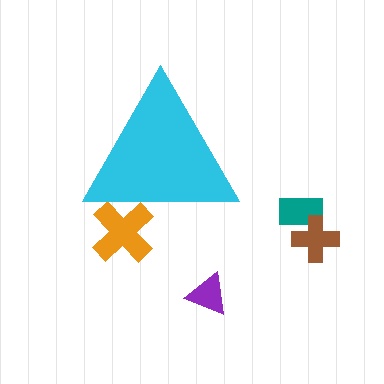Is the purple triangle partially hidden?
No, the purple triangle is fully visible.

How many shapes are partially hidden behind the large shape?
1 shape is partially hidden.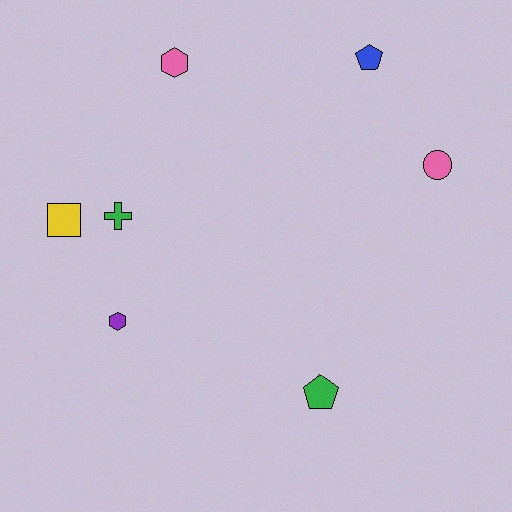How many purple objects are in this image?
There is 1 purple object.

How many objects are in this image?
There are 7 objects.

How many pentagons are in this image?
There are 2 pentagons.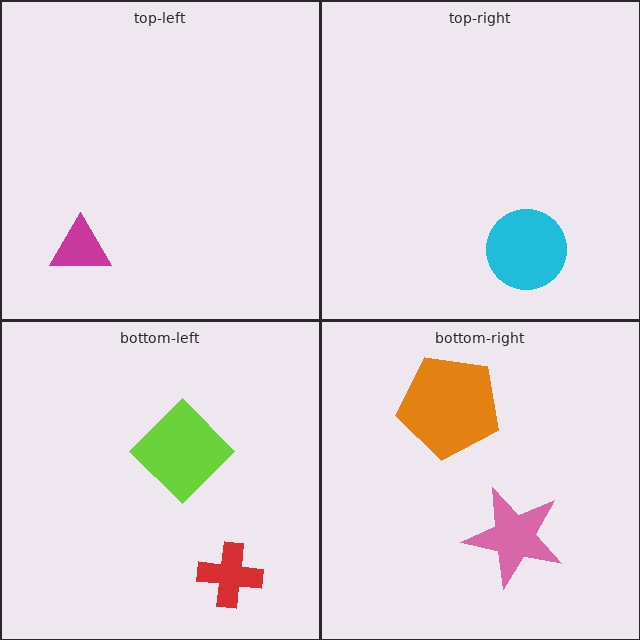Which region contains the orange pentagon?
The bottom-right region.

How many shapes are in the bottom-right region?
2.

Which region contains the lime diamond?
The bottom-left region.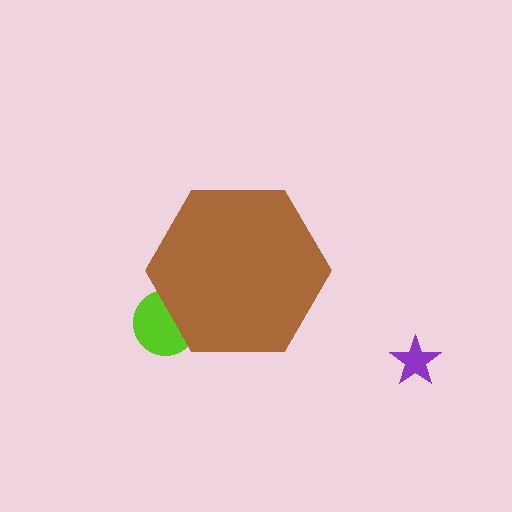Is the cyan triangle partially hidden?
Yes, the cyan triangle is partially hidden behind the brown hexagon.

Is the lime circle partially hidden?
Yes, the lime circle is partially hidden behind the brown hexagon.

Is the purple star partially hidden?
No, the purple star is fully visible.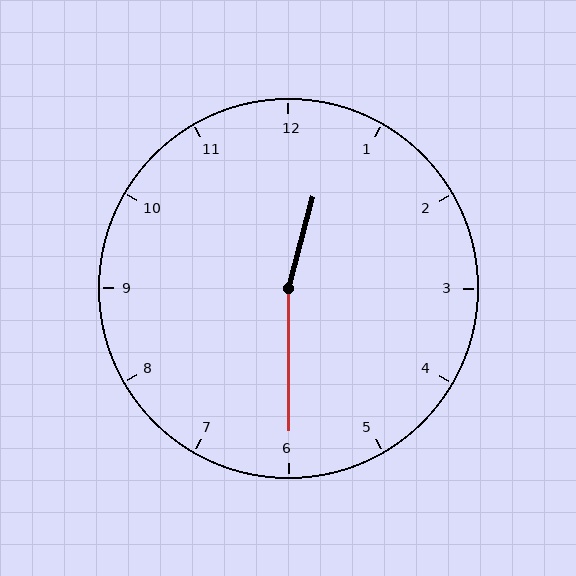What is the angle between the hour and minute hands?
Approximately 165 degrees.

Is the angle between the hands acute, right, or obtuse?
It is obtuse.